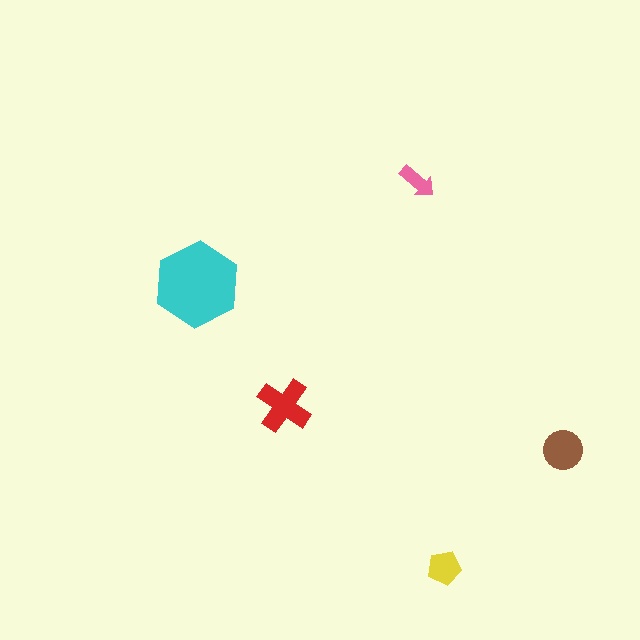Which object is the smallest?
The pink arrow.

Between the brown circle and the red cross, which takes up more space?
The red cross.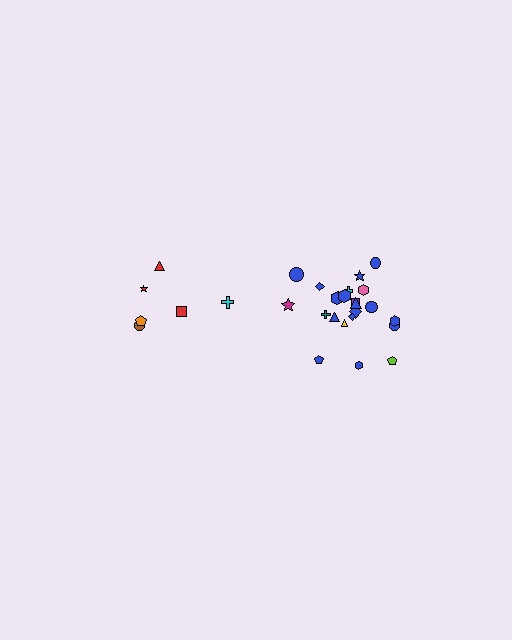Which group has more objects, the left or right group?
The right group.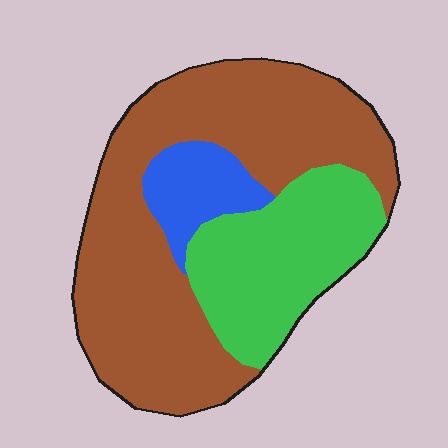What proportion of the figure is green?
Green takes up between a quarter and a half of the figure.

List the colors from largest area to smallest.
From largest to smallest: brown, green, blue.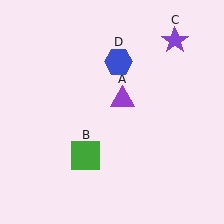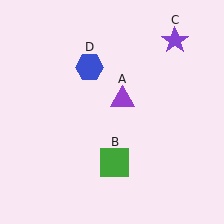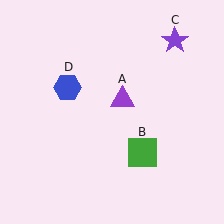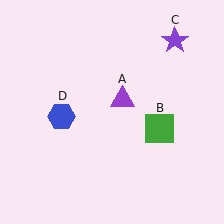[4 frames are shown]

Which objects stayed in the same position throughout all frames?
Purple triangle (object A) and purple star (object C) remained stationary.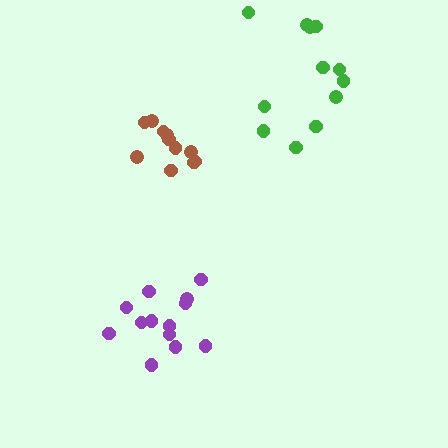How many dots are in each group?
Group 1: 12 dots, Group 2: 13 dots, Group 3: 11 dots (36 total).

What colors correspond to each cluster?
The clusters are colored: green, purple, brown.